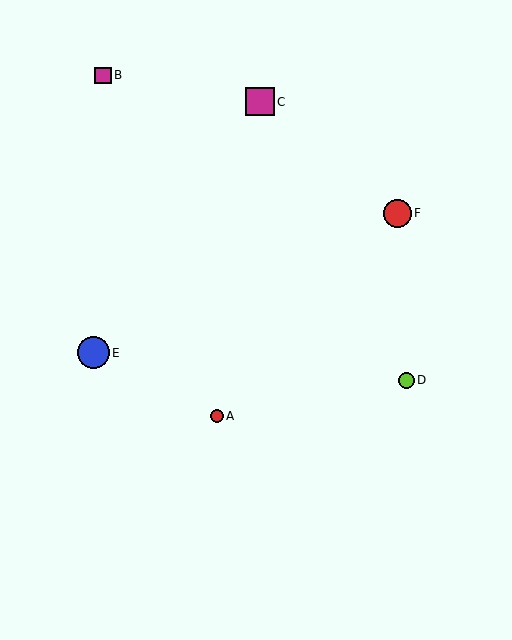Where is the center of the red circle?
The center of the red circle is at (397, 213).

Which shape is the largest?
The blue circle (labeled E) is the largest.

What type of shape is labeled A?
Shape A is a red circle.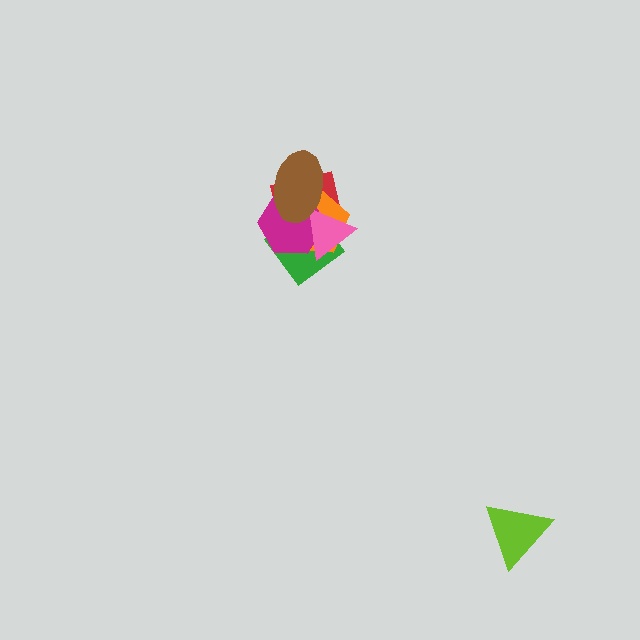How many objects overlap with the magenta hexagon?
5 objects overlap with the magenta hexagon.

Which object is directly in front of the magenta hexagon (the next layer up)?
The pink triangle is directly in front of the magenta hexagon.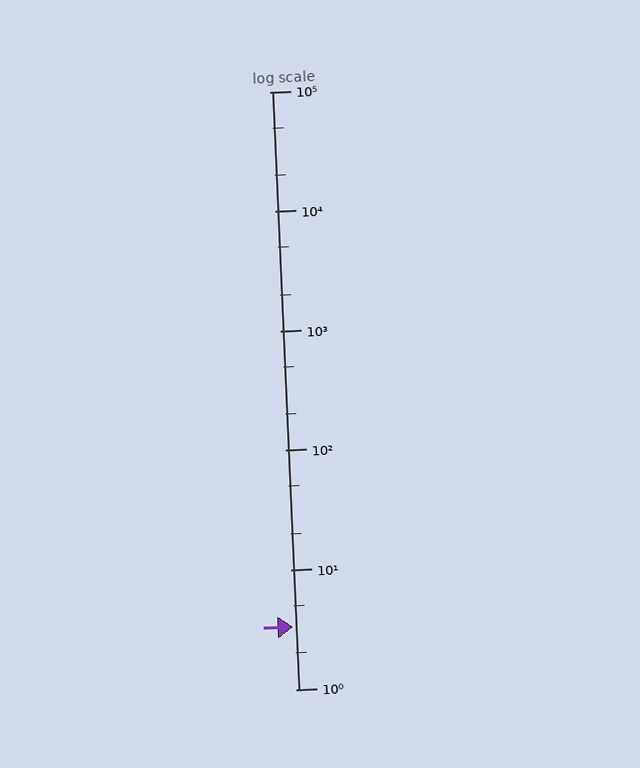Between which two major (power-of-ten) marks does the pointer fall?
The pointer is between 1 and 10.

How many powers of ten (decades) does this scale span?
The scale spans 5 decades, from 1 to 100000.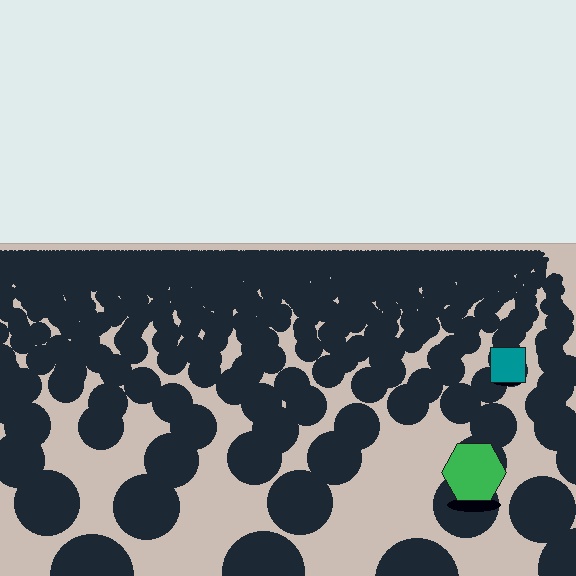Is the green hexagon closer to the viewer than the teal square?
Yes. The green hexagon is closer — you can tell from the texture gradient: the ground texture is coarser near it.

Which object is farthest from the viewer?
The teal square is farthest from the viewer. It appears smaller and the ground texture around it is denser.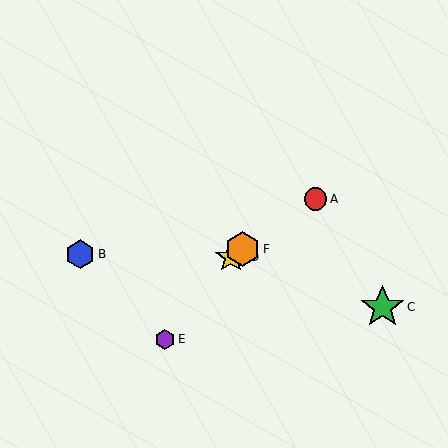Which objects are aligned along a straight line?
Objects A, D, F are aligned along a straight line.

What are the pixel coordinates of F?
Object F is at (242, 249).